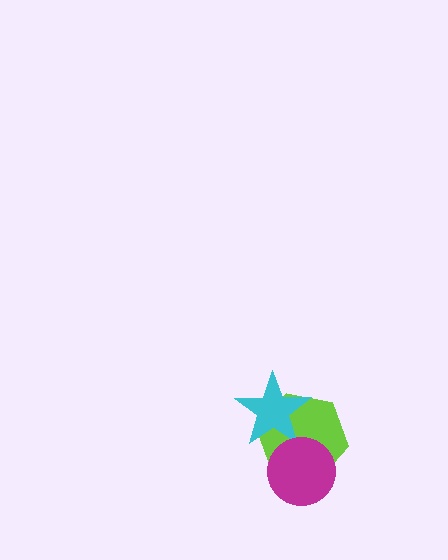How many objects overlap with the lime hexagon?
2 objects overlap with the lime hexagon.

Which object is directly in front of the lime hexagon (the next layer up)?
The cyan star is directly in front of the lime hexagon.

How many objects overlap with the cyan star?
1 object overlaps with the cyan star.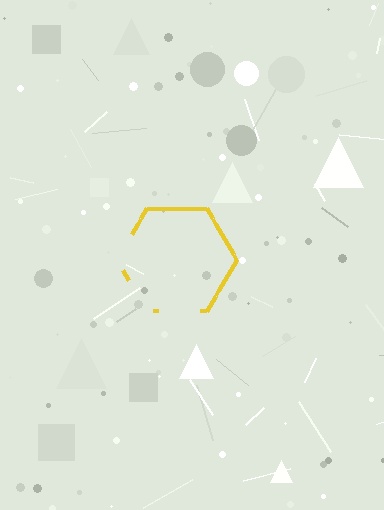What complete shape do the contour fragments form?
The contour fragments form a hexagon.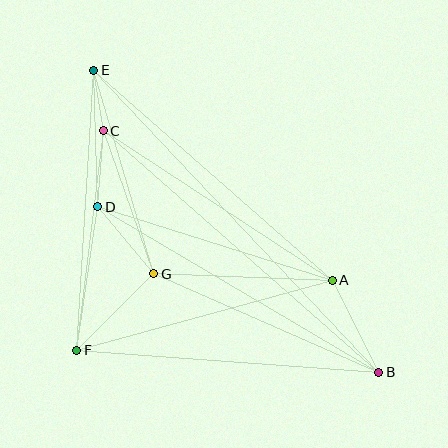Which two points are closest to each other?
Points C and E are closest to each other.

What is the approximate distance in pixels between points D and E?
The distance between D and E is approximately 137 pixels.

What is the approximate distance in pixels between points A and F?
The distance between A and F is approximately 265 pixels.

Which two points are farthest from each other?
Points B and E are farthest from each other.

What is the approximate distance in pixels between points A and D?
The distance between A and D is approximately 246 pixels.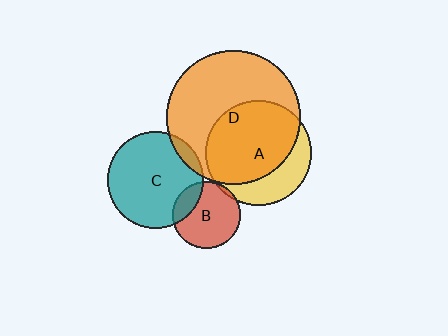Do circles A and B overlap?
Yes.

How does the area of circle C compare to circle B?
Approximately 2.0 times.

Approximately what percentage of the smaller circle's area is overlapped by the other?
Approximately 5%.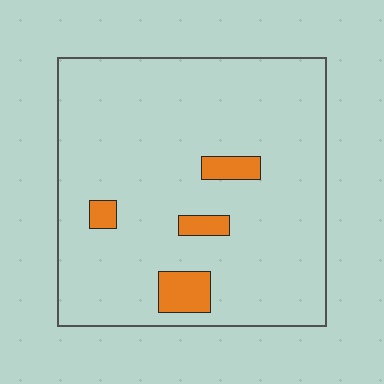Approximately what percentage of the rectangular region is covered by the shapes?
Approximately 10%.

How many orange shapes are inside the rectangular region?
4.